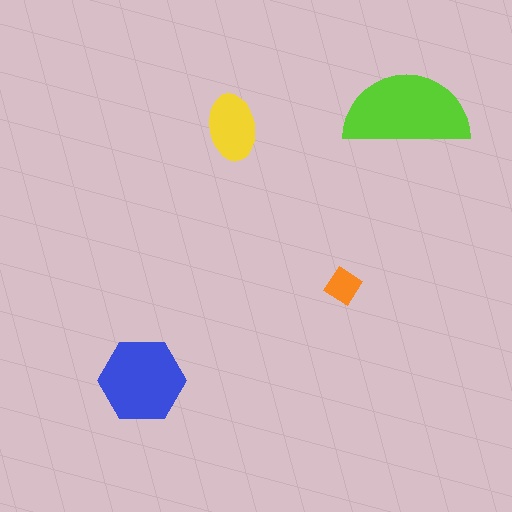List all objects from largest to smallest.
The lime semicircle, the blue hexagon, the yellow ellipse, the orange diamond.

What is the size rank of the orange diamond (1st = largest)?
4th.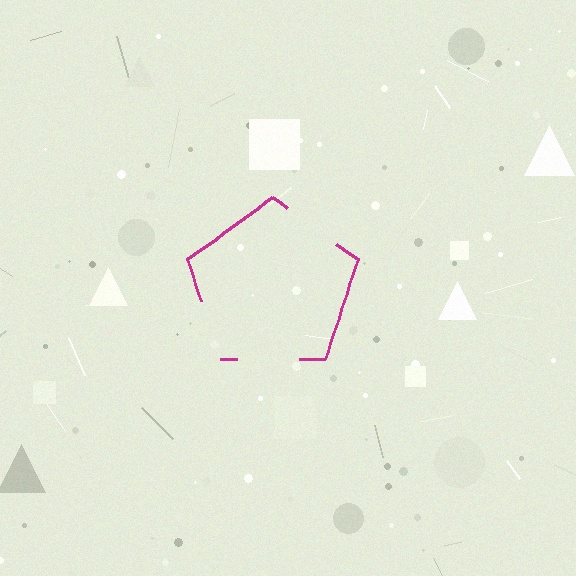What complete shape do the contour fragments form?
The contour fragments form a pentagon.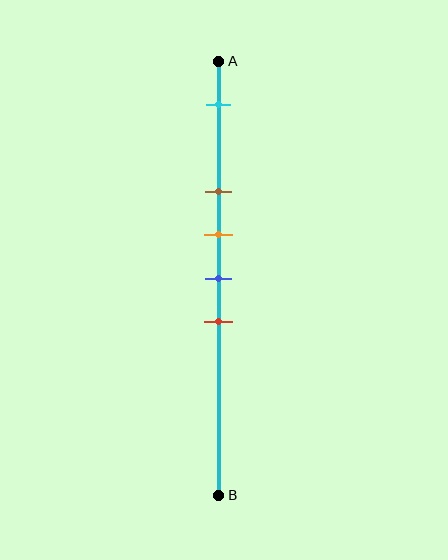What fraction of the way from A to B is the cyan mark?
The cyan mark is approximately 10% (0.1) of the way from A to B.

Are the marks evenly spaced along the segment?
No, the marks are not evenly spaced.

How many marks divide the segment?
There are 5 marks dividing the segment.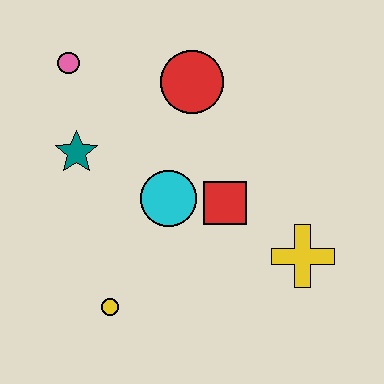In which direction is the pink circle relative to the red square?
The pink circle is to the left of the red square.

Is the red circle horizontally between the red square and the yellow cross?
No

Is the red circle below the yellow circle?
No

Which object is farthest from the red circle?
The yellow circle is farthest from the red circle.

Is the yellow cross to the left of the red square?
No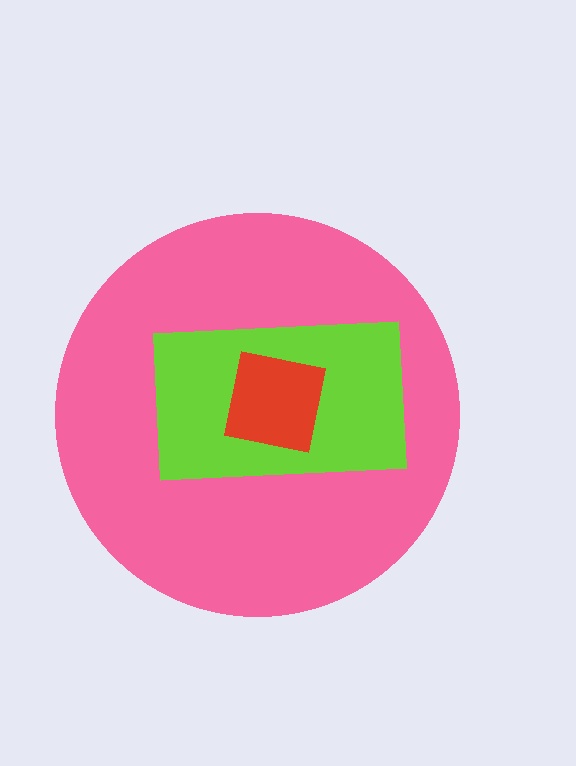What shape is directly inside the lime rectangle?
The red square.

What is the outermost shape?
The pink circle.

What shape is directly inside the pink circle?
The lime rectangle.